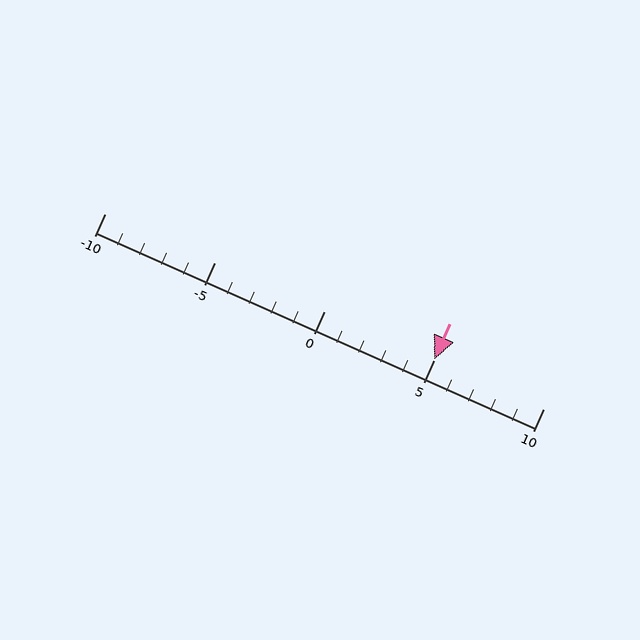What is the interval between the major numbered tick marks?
The major tick marks are spaced 5 units apart.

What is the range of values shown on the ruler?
The ruler shows values from -10 to 10.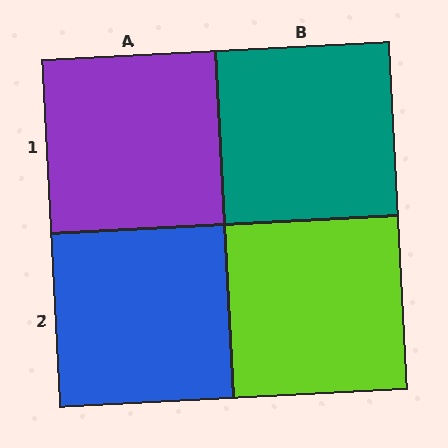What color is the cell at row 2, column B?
Lime.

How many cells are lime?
1 cell is lime.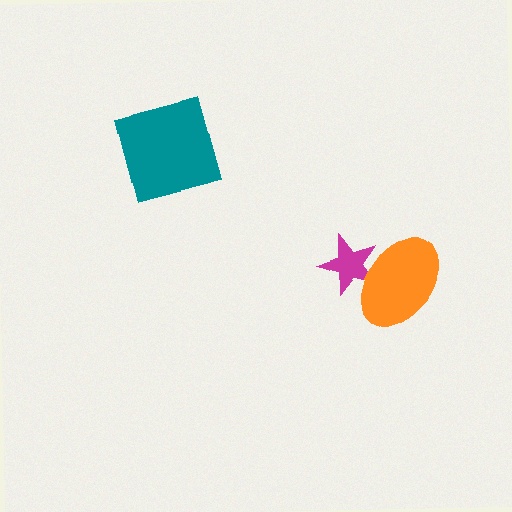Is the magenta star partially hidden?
Yes, it is partially covered by another shape.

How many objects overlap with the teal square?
0 objects overlap with the teal square.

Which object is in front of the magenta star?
The orange ellipse is in front of the magenta star.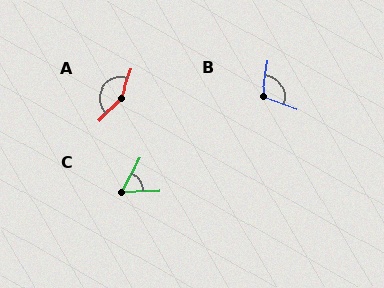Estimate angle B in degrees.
Approximately 102 degrees.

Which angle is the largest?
A, at approximately 154 degrees.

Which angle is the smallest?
C, at approximately 61 degrees.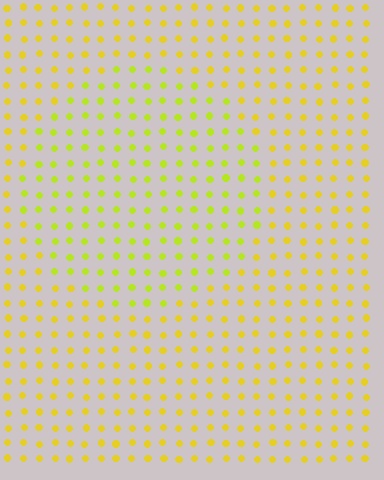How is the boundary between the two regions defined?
The boundary is defined purely by a slight shift in hue (about 22 degrees). Spacing, size, and orientation are identical on both sides.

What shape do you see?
I see a circle.